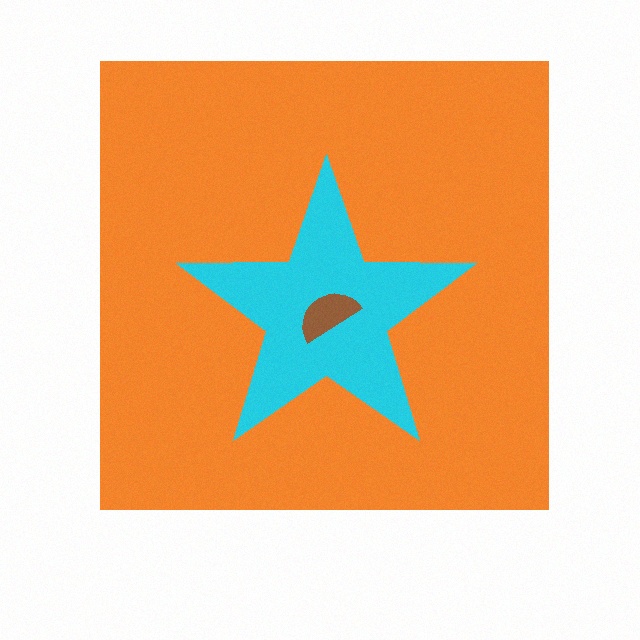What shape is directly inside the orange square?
The cyan star.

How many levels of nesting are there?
3.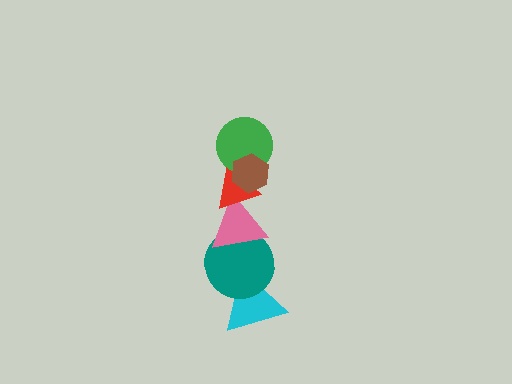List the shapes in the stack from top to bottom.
From top to bottom: the brown hexagon, the green circle, the red triangle, the pink triangle, the teal circle, the cyan triangle.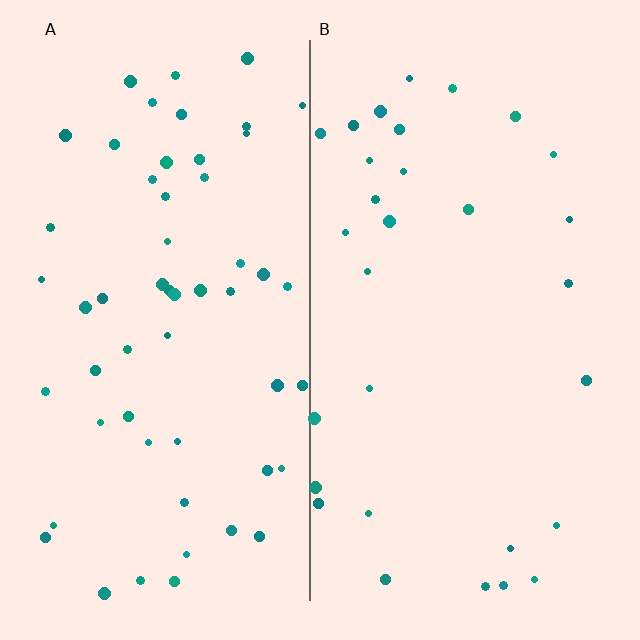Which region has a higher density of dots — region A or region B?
A (the left).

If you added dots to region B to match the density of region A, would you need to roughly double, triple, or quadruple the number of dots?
Approximately double.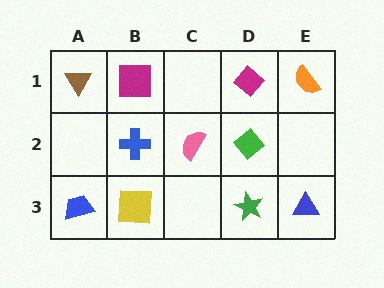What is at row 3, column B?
A yellow square.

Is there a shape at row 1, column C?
No, that cell is empty.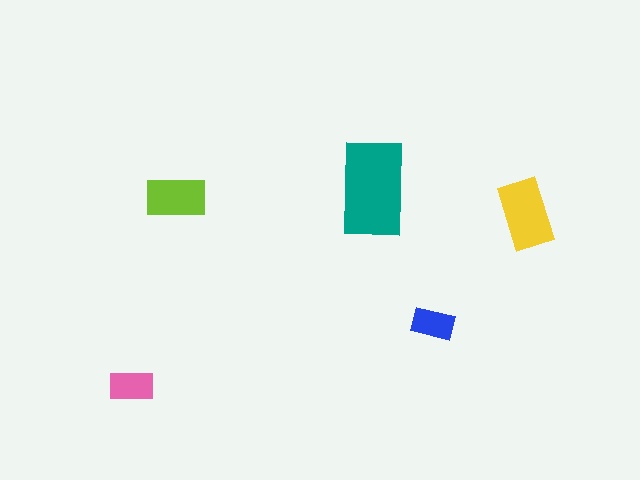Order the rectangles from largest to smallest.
the teal one, the yellow one, the lime one, the pink one, the blue one.